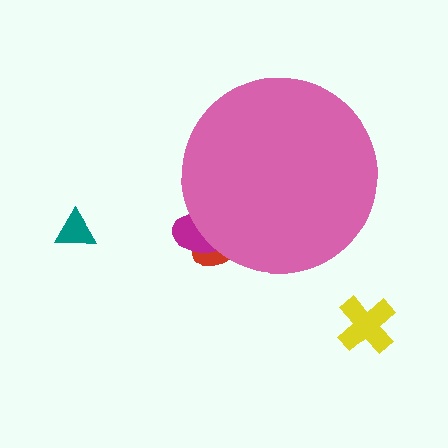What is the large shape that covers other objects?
A pink circle.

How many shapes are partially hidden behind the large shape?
2 shapes are partially hidden.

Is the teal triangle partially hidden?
No, the teal triangle is fully visible.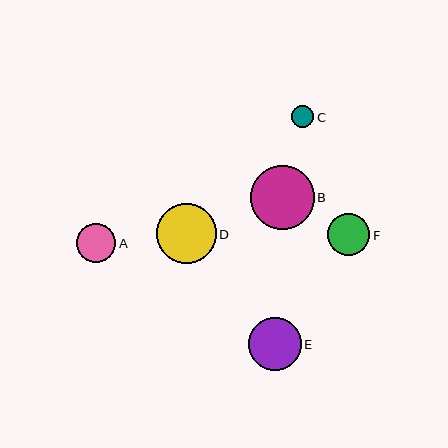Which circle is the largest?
Circle B is the largest with a size of approximately 63 pixels.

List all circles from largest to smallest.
From largest to smallest: B, D, E, F, A, C.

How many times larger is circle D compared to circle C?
Circle D is approximately 2.8 times the size of circle C.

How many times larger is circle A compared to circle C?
Circle A is approximately 1.8 times the size of circle C.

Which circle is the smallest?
Circle C is the smallest with a size of approximately 22 pixels.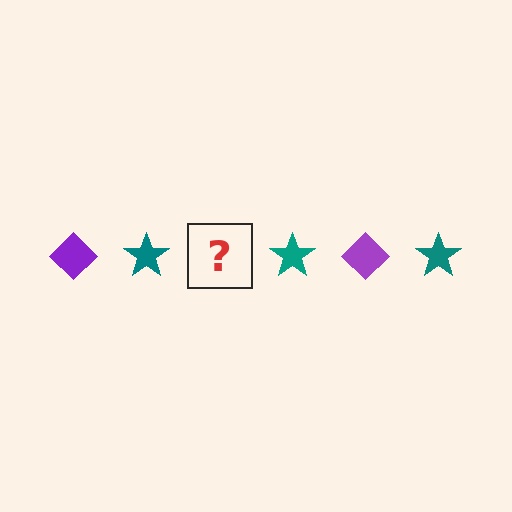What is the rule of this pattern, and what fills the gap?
The rule is that the pattern alternates between purple diamond and teal star. The gap should be filled with a purple diamond.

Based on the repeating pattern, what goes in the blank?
The blank should be a purple diamond.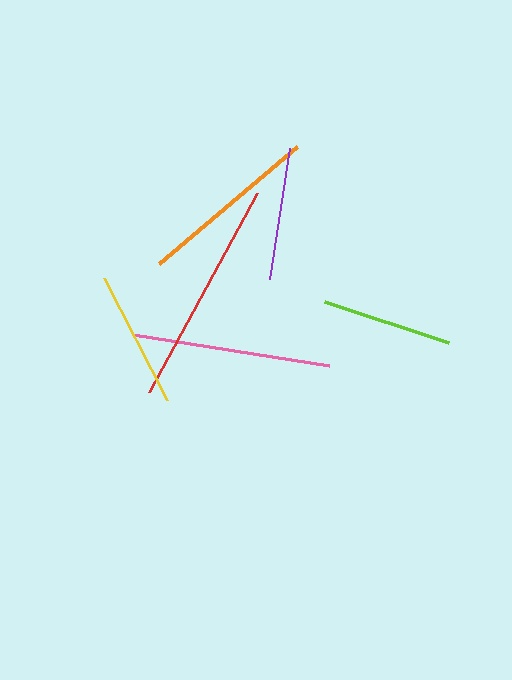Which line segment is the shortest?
The lime line is the shortest at approximately 131 pixels.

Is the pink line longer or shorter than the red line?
The red line is longer than the pink line.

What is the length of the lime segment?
The lime segment is approximately 131 pixels long.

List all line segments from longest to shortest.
From longest to shortest: red, pink, orange, yellow, purple, lime.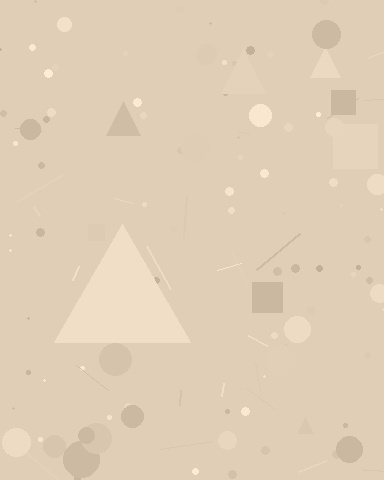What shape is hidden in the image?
A triangle is hidden in the image.